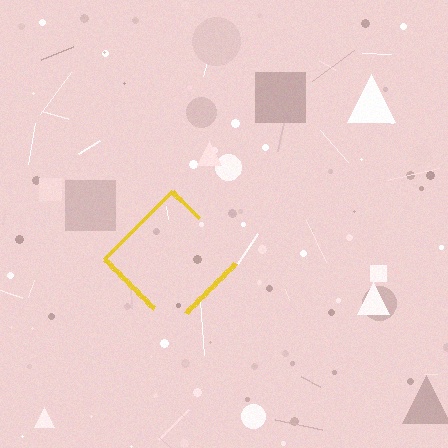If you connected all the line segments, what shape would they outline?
They would outline a diamond.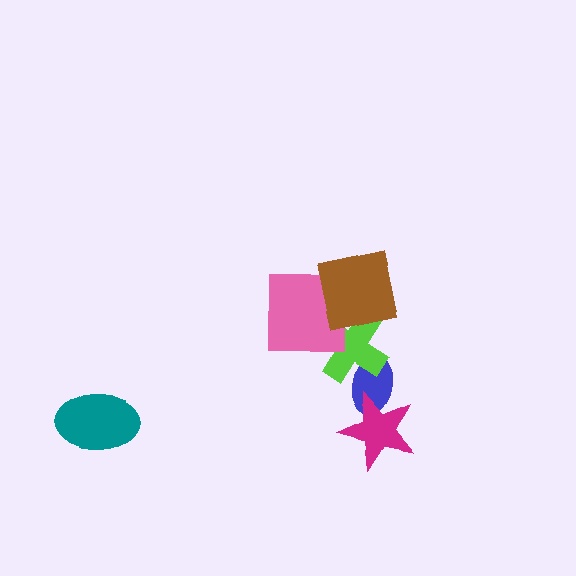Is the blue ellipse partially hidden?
Yes, it is partially covered by another shape.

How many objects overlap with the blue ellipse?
2 objects overlap with the blue ellipse.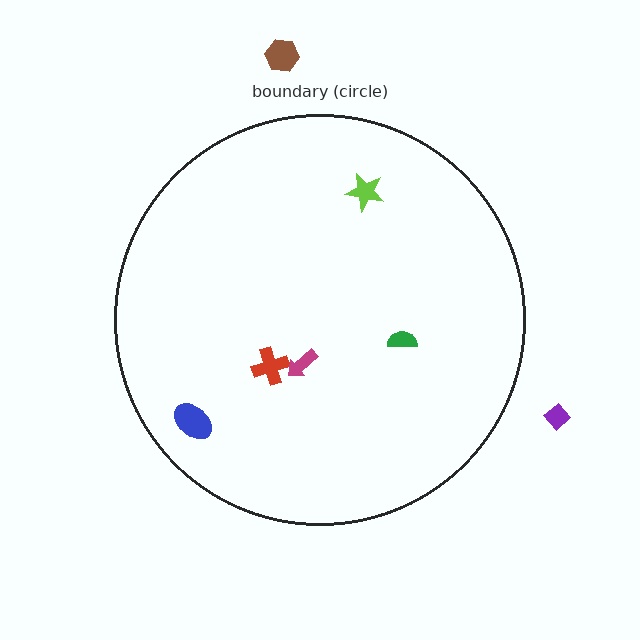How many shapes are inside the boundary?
5 inside, 2 outside.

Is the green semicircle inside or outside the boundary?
Inside.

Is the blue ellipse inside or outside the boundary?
Inside.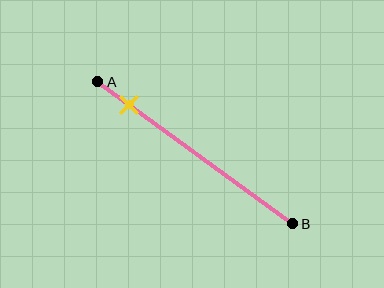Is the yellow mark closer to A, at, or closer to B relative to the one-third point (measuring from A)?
The yellow mark is closer to point A than the one-third point of segment AB.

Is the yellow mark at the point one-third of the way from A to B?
No, the mark is at about 15% from A, not at the 33% one-third point.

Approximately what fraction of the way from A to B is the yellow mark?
The yellow mark is approximately 15% of the way from A to B.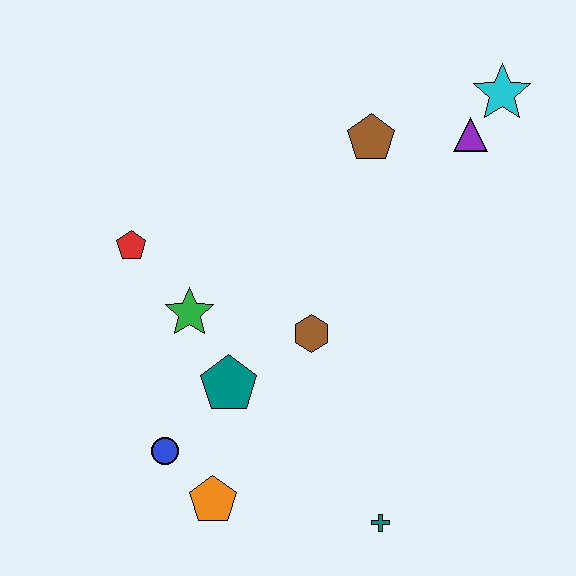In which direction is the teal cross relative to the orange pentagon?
The teal cross is to the right of the orange pentagon.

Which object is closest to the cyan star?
The purple triangle is closest to the cyan star.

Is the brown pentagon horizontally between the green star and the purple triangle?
Yes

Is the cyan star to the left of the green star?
No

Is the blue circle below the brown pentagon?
Yes